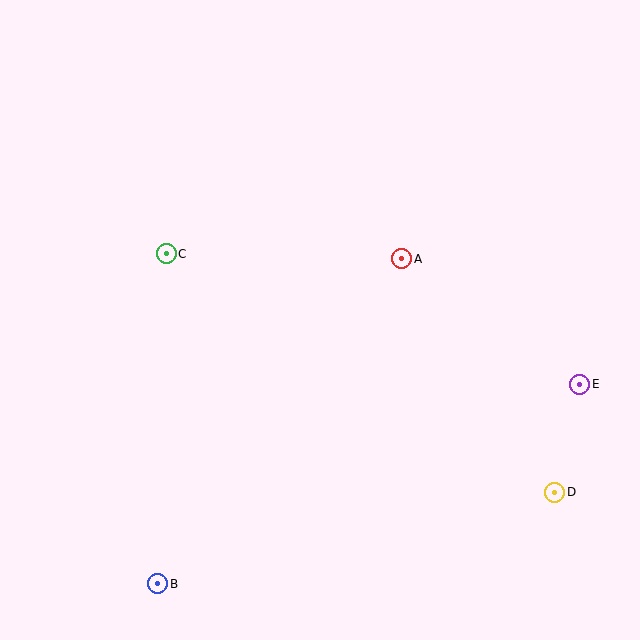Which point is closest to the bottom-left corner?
Point B is closest to the bottom-left corner.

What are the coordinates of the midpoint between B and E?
The midpoint between B and E is at (369, 484).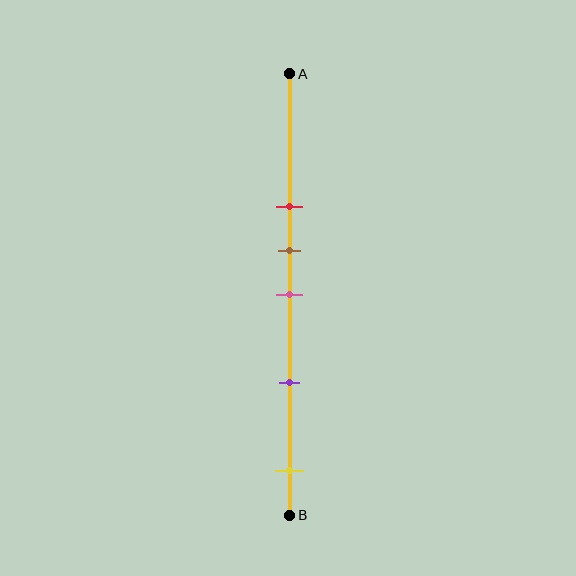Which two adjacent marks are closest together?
The brown and pink marks are the closest adjacent pair.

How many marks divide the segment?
There are 5 marks dividing the segment.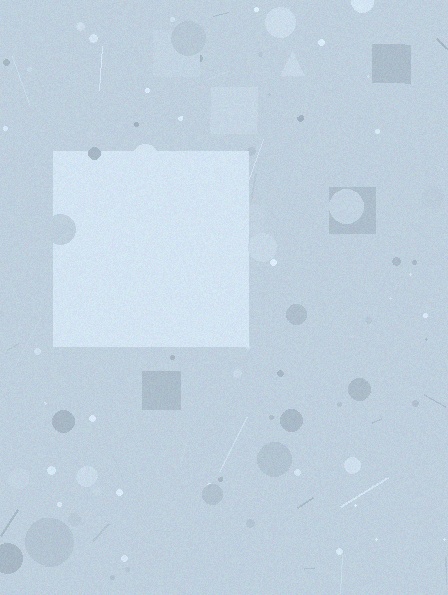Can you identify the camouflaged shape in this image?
The camouflaged shape is a square.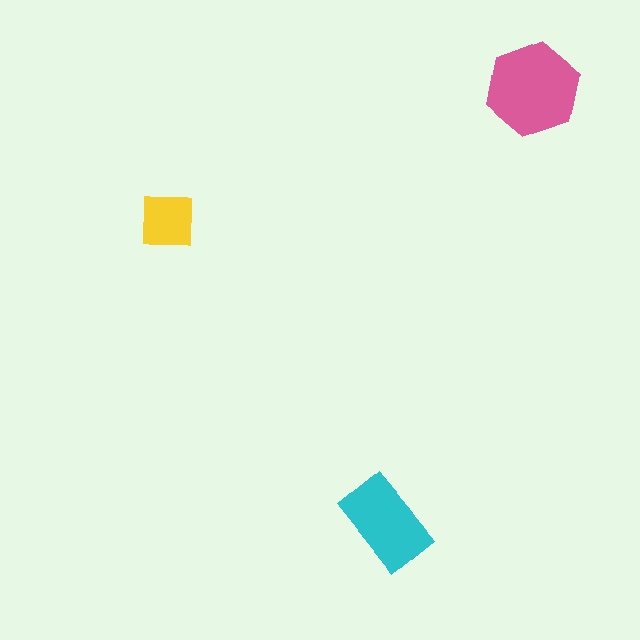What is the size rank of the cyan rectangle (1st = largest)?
2nd.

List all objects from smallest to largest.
The yellow square, the cyan rectangle, the pink hexagon.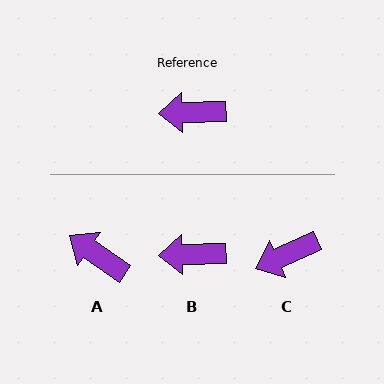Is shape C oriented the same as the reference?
No, it is off by about 23 degrees.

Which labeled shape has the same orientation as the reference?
B.